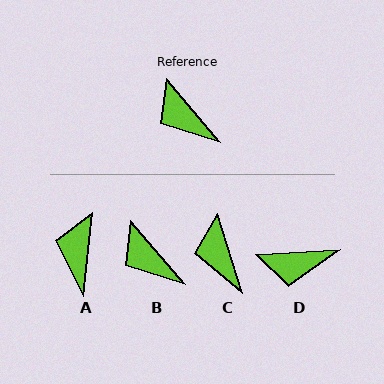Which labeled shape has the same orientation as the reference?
B.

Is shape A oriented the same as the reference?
No, it is off by about 46 degrees.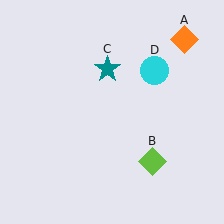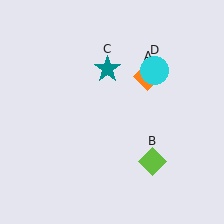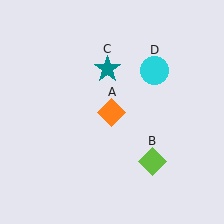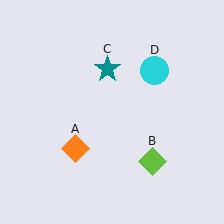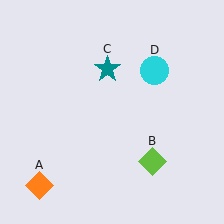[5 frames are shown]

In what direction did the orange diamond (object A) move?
The orange diamond (object A) moved down and to the left.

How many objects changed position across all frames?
1 object changed position: orange diamond (object A).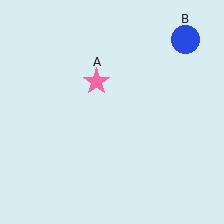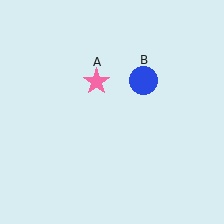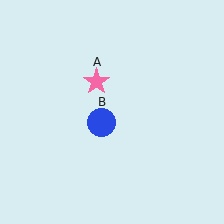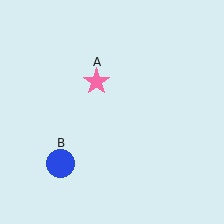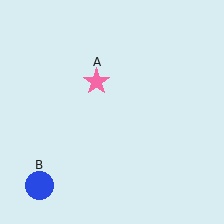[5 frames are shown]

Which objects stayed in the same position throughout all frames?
Pink star (object A) remained stationary.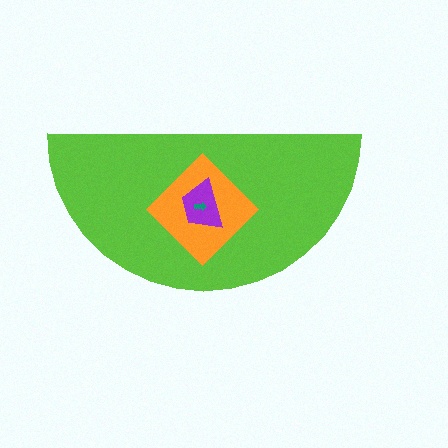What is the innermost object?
The teal arrow.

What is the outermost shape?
The lime semicircle.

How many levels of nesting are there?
4.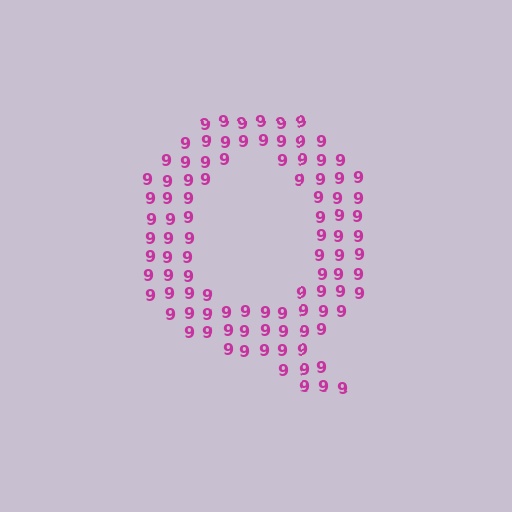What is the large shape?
The large shape is the letter Q.